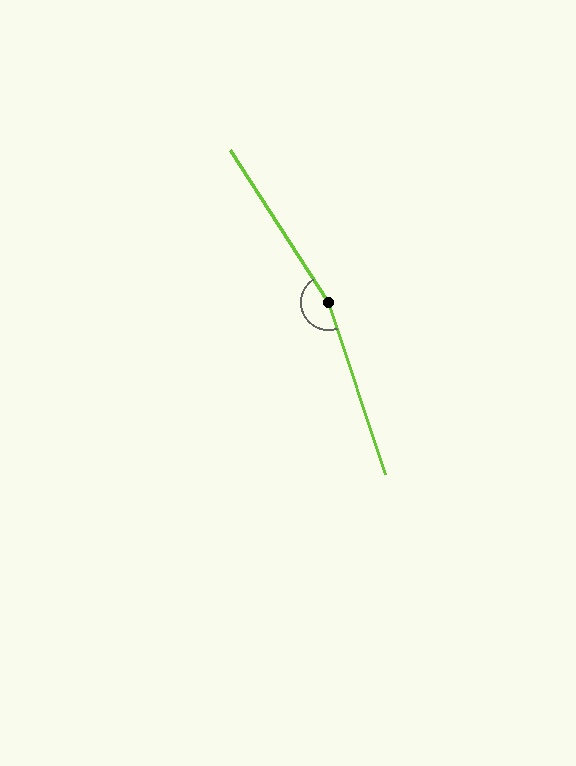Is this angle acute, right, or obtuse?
It is obtuse.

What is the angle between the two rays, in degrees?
Approximately 166 degrees.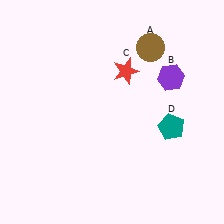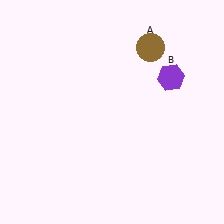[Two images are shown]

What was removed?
The teal pentagon (D), the red star (C) were removed in Image 2.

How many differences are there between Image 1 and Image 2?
There are 2 differences between the two images.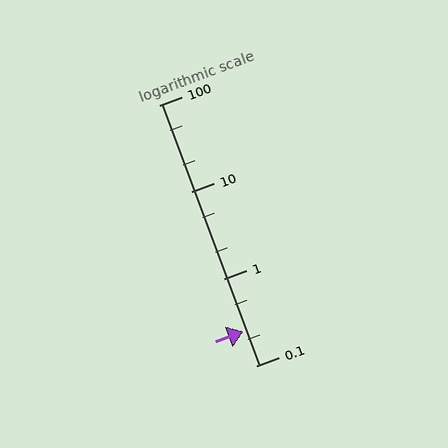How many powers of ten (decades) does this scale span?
The scale spans 3 decades, from 0.1 to 100.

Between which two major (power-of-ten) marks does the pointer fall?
The pointer is between 0.1 and 1.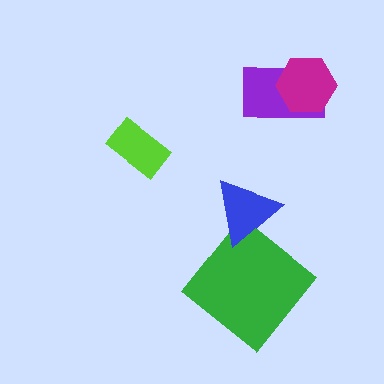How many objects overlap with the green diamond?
1 object overlaps with the green diamond.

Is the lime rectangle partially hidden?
No, no other shape covers it.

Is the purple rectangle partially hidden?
Yes, it is partially covered by another shape.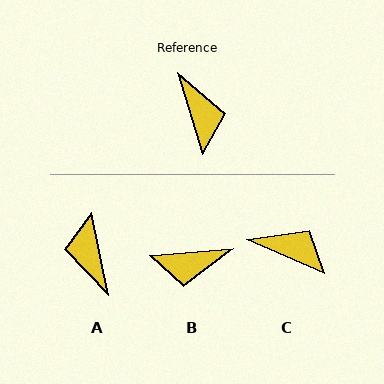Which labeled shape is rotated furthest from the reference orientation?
A, about 174 degrees away.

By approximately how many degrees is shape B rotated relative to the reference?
Approximately 103 degrees clockwise.